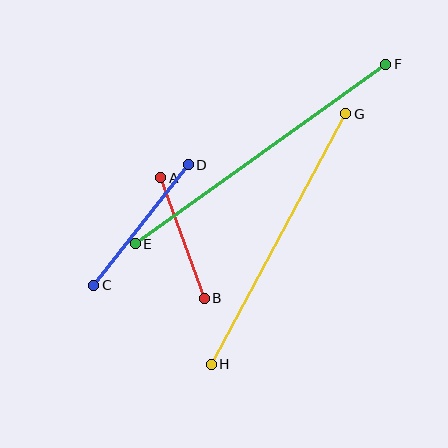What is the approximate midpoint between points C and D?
The midpoint is at approximately (141, 225) pixels.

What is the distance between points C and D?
The distance is approximately 153 pixels.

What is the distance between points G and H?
The distance is approximately 284 pixels.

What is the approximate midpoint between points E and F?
The midpoint is at approximately (260, 154) pixels.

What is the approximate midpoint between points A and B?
The midpoint is at approximately (183, 238) pixels.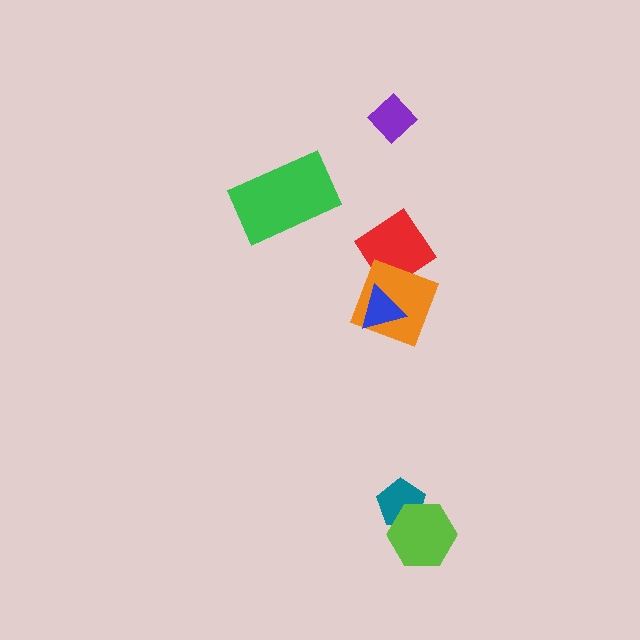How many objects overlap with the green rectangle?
0 objects overlap with the green rectangle.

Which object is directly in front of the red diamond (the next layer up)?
The orange diamond is directly in front of the red diamond.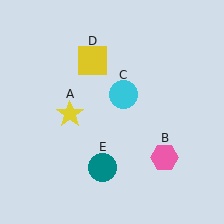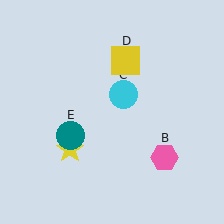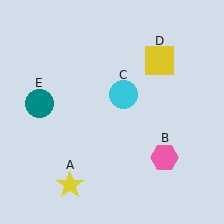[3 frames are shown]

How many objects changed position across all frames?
3 objects changed position: yellow star (object A), yellow square (object D), teal circle (object E).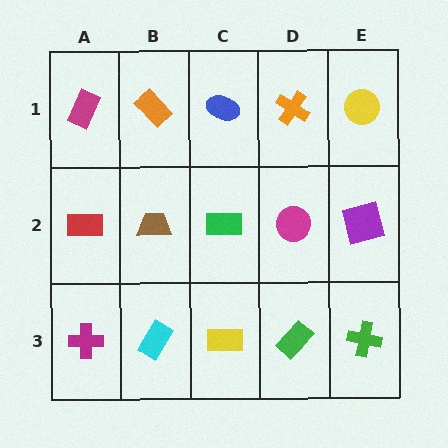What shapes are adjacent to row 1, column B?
A brown trapezoid (row 2, column B), a magenta rectangle (row 1, column A), a blue ellipse (row 1, column C).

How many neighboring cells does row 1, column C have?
3.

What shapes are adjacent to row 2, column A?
A magenta rectangle (row 1, column A), a magenta cross (row 3, column A), a brown trapezoid (row 2, column B).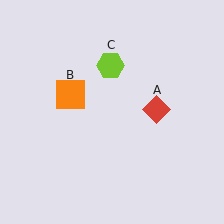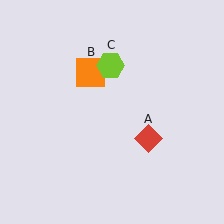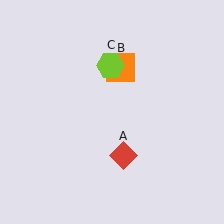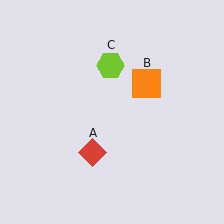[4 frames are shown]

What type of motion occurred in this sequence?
The red diamond (object A), orange square (object B) rotated clockwise around the center of the scene.